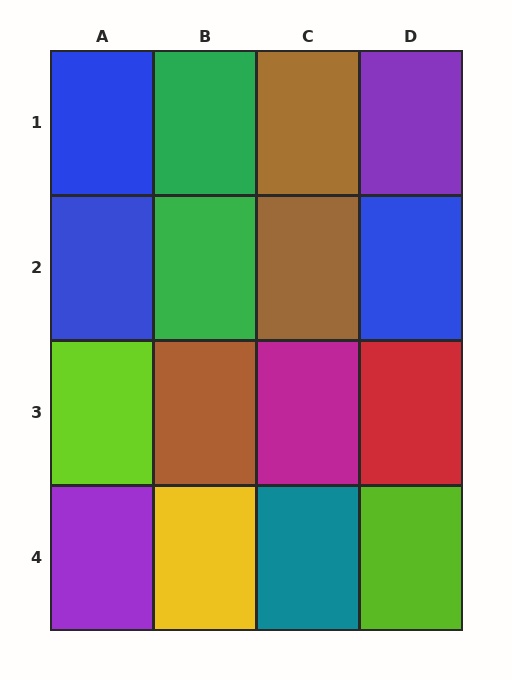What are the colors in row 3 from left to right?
Lime, brown, magenta, red.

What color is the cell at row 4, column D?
Lime.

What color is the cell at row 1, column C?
Brown.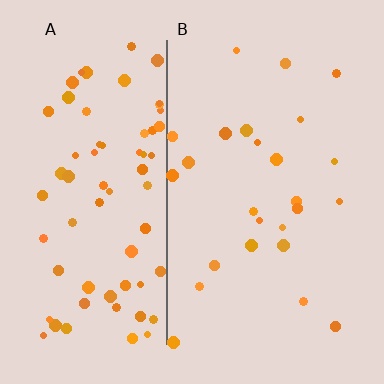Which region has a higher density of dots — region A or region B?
A (the left).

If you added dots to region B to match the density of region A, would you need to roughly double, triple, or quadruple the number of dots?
Approximately triple.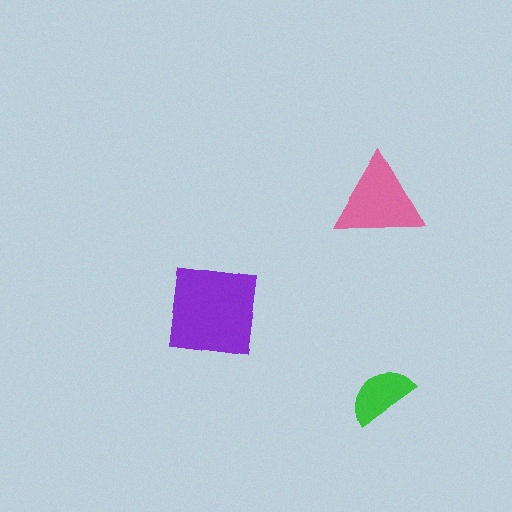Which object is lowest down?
The green semicircle is bottommost.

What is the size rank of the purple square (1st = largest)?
1st.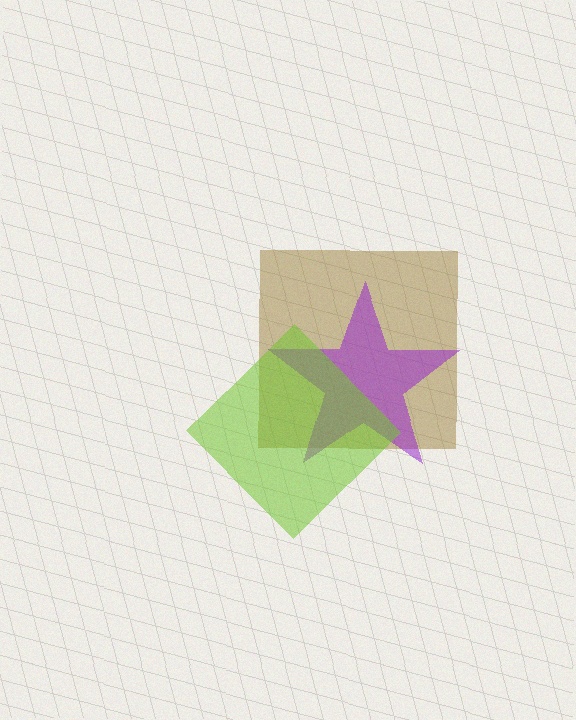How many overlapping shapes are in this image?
There are 3 overlapping shapes in the image.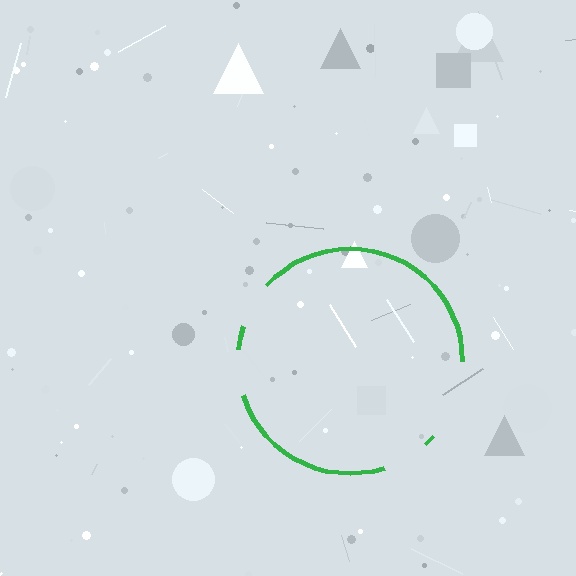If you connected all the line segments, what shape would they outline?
They would outline a circle.